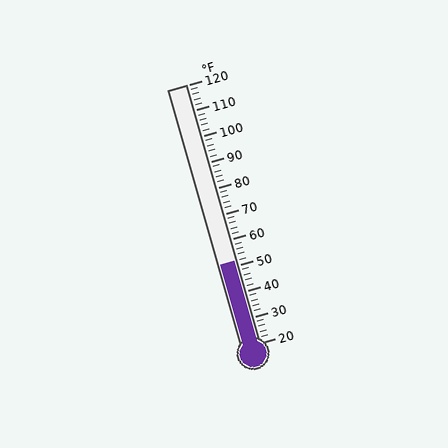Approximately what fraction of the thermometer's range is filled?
The thermometer is filled to approximately 30% of its range.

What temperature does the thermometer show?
The thermometer shows approximately 52°F.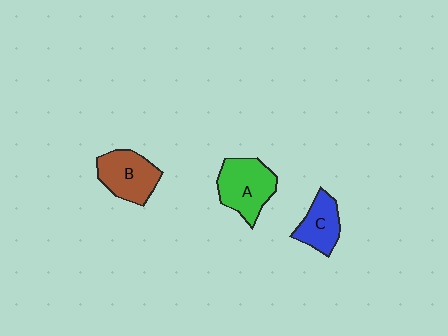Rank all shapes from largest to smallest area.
From largest to smallest: A (green), B (brown), C (blue).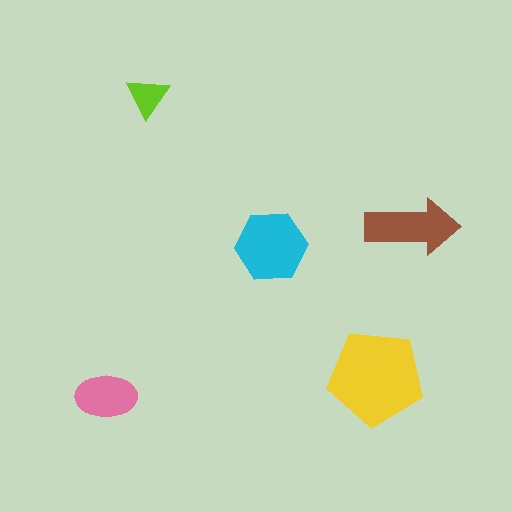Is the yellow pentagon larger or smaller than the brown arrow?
Larger.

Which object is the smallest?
The lime triangle.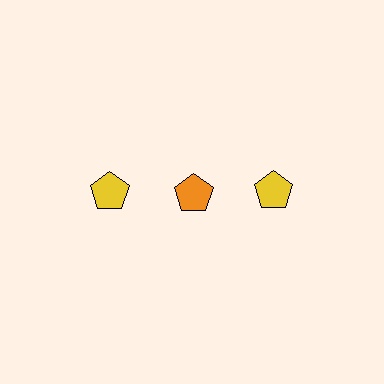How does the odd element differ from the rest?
It has a different color: orange instead of yellow.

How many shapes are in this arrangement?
There are 3 shapes arranged in a grid pattern.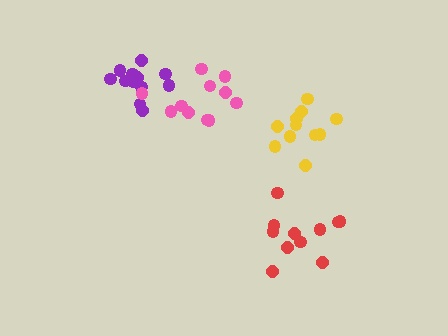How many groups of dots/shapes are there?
There are 4 groups.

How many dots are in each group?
Group 1: 11 dots, Group 2: 12 dots, Group 3: 11 dots, Group 4: 11 dots (45 total).